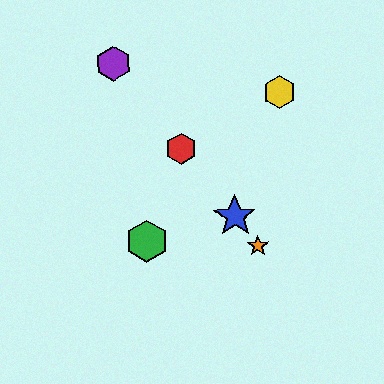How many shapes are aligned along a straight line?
4 shapes (the red hexagon, the blue star, the purple hexagon, the orange star) are aligned along a straight line.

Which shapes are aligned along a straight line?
The red hexagon, the blue star, the purple hexagon, the orange star are aligned along a straight line.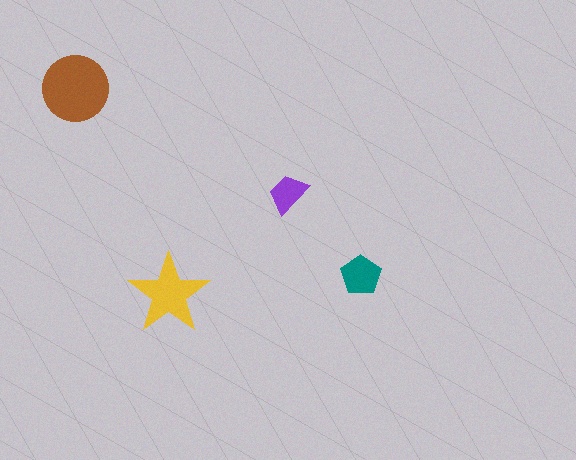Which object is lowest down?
The yellow star is bottommost.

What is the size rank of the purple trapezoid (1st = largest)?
4th.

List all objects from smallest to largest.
The purple trapezoid, the teal pentagon, the yellow star, the brown circle.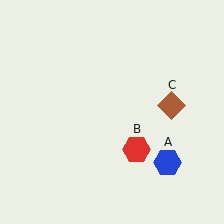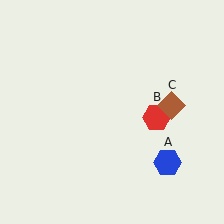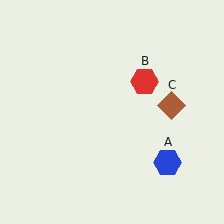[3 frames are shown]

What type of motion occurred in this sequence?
The red hexagon (object B) rotated counterclockwise around the center of the scene.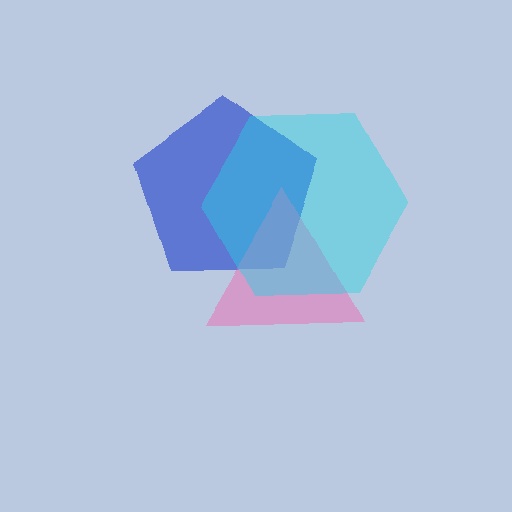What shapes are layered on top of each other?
The layered shapes are: a blue pentagon, a pink triangle, a cyan hexagon.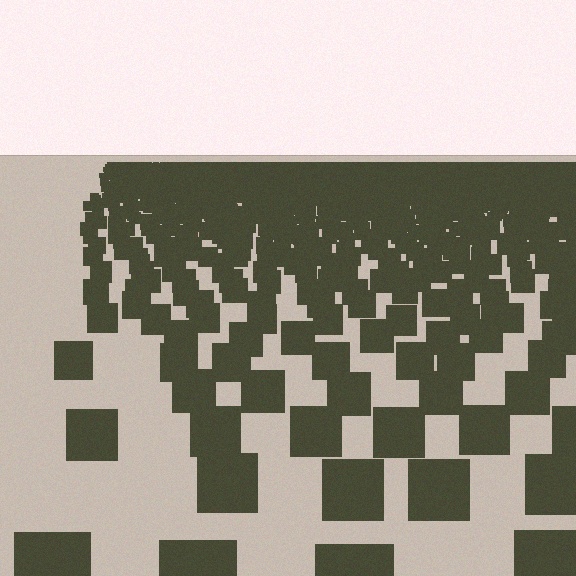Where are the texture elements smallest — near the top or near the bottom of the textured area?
Near the top.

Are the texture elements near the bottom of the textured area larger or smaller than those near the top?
Larger. Near the bottom, elements are closer to the viewer and appear at a bigger on-screen size.